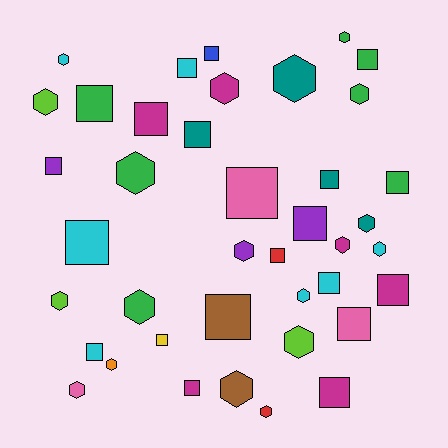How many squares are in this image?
There are 21 squares.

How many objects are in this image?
There are 40 objects.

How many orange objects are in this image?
There is 1 orange object.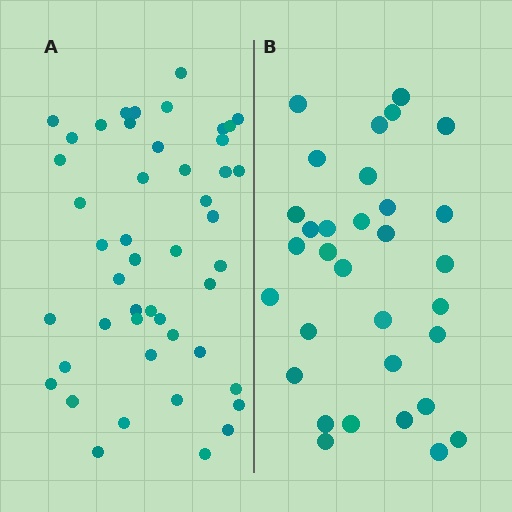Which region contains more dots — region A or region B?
Region A (the left region) has more dots.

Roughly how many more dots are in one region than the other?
Region A has approximately 15 more dots than region B.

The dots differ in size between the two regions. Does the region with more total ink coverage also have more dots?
No. Region B has more total ink coverage because its dots are larger, but region A actually contains more individual dots. Total area can be misleading — the number of items is what matters here.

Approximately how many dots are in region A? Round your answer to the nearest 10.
About 50 dots. (The exact count is 47, which rounds to 50.)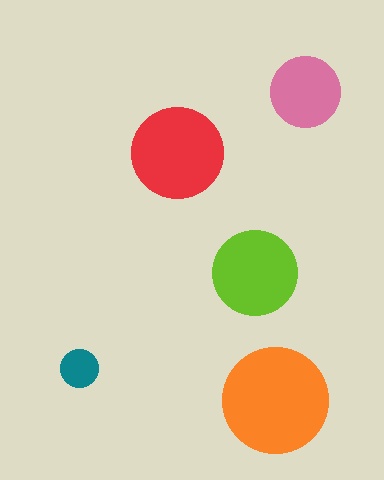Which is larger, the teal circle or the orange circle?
The orange one.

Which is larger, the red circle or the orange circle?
The orange one.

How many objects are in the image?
There are 5 objects in the image.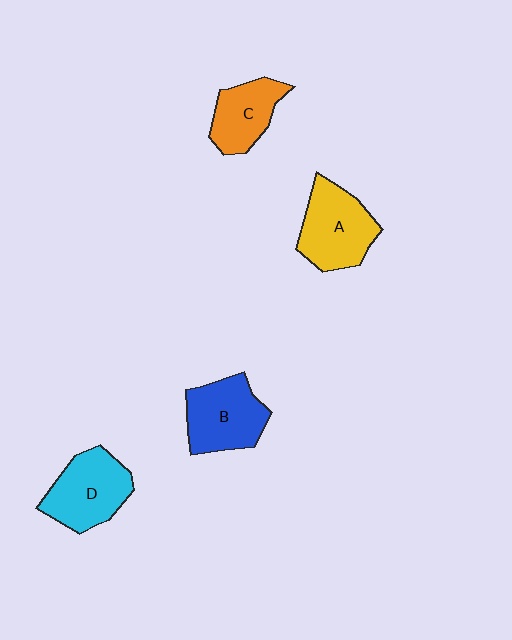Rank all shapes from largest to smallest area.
From largest to smallest: A (yellow), D (cyan), B (blue), C (orange).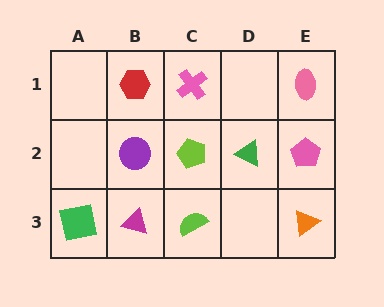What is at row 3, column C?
A lime semicircle.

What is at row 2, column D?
A green triangle.